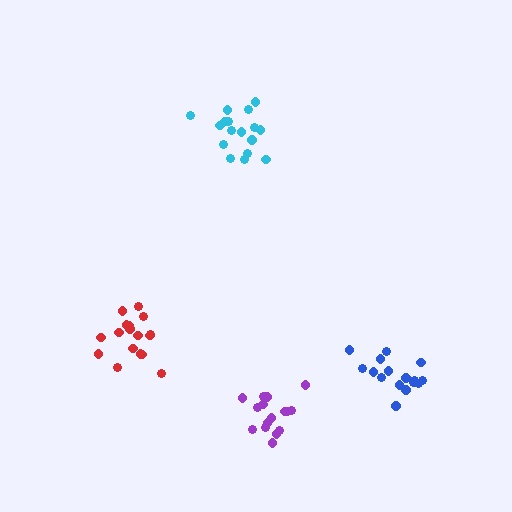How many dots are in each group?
Group 1: 17 dots, Group 2: 17 dots, Group 3: 16 dots, Group 4: 17 dots (67 total).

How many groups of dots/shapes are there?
There are 4 groups.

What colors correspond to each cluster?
The clusters are colored: red, cyan, purple, blue.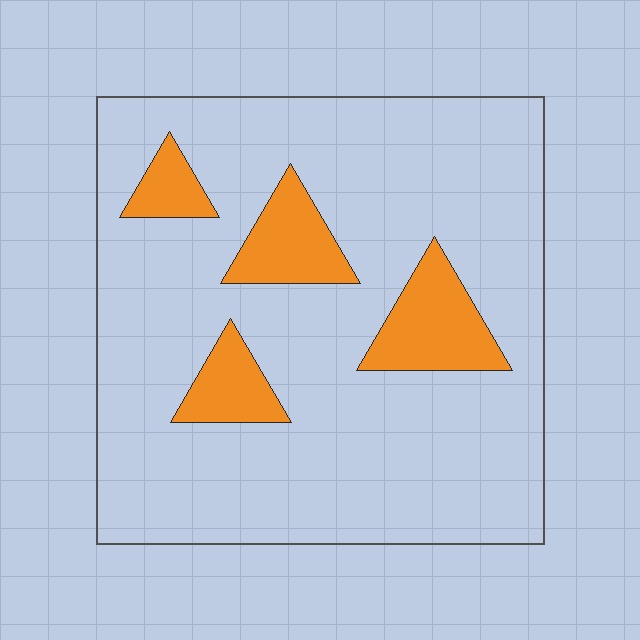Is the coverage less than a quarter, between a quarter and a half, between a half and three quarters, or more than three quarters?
Less than a quarter.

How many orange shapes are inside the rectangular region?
4.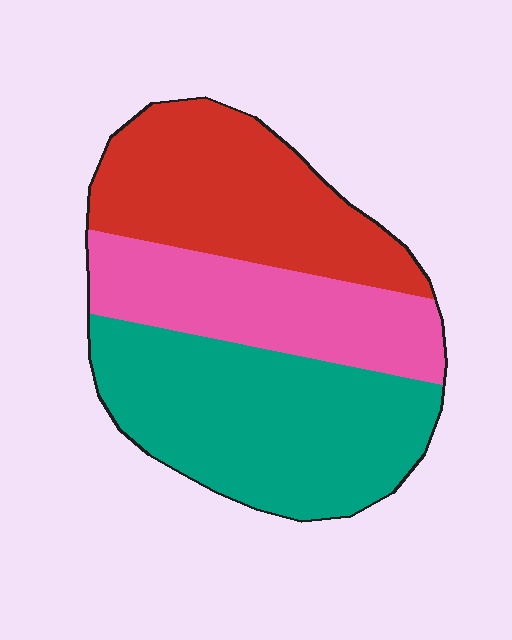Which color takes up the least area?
Pink, at roughly 25%.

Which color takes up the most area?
Teal, at roughly 40%.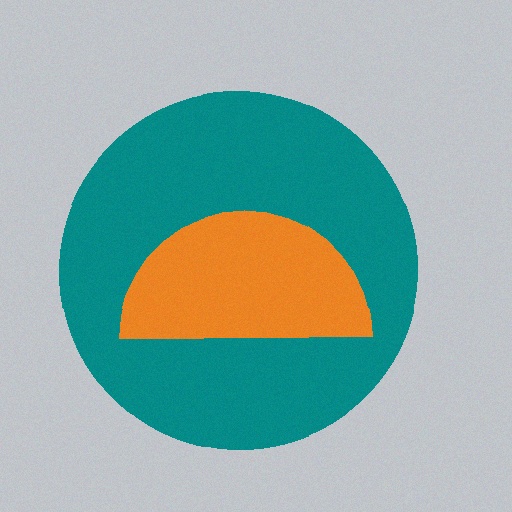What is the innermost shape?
The orange semicircle.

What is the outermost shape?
The teal circle.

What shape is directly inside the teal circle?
The orange semicircle.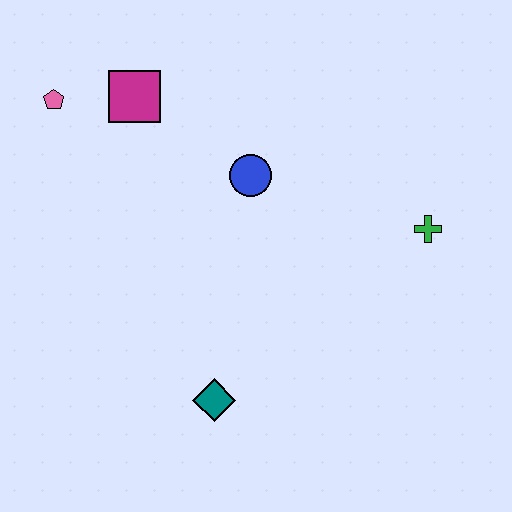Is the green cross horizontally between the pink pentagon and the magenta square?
No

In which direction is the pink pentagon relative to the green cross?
The pink pentagon is to the left of the green cross.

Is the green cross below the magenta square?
Yes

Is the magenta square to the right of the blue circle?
No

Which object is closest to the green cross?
The blue circle is closest to the green cross.